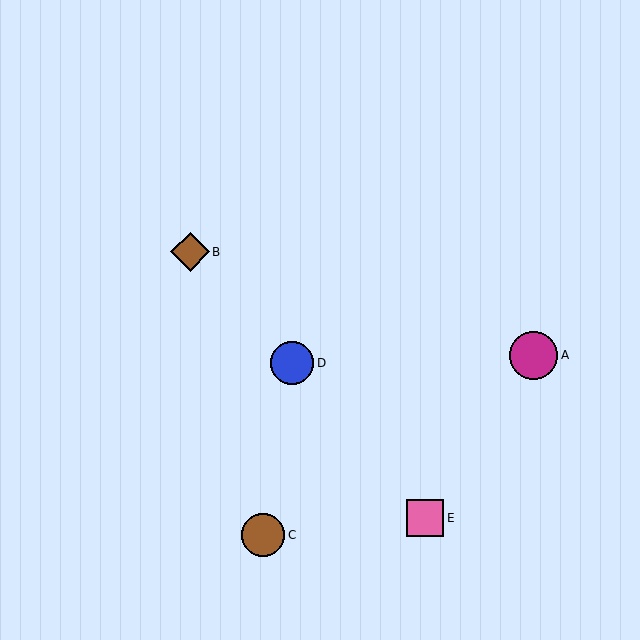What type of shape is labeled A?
Shape A is a magenta circle.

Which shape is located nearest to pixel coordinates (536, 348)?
The magenta circle (labeled A) at (534, 356) is nearest to that location.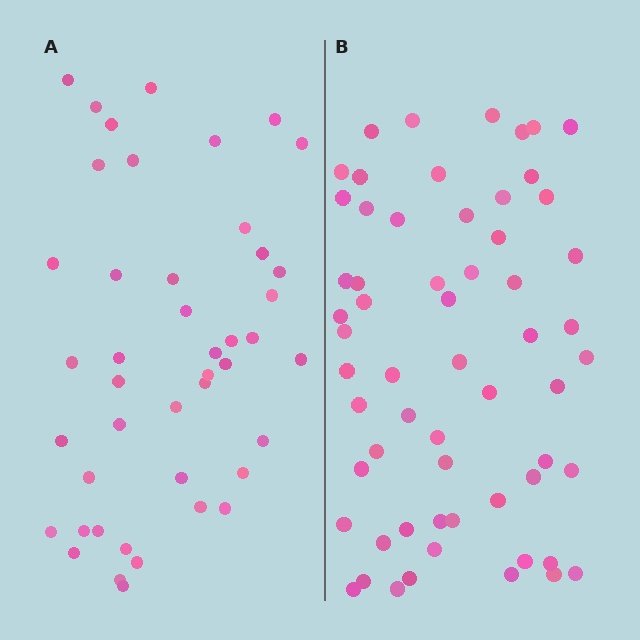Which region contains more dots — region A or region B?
Region B (the right region) has more dots.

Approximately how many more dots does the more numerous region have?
Region B has approximately 15 more dots than region A.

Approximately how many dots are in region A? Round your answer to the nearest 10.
About 40 dots. (The exact count is 44, which rounds to 40.)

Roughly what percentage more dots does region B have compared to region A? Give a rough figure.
About 35% more.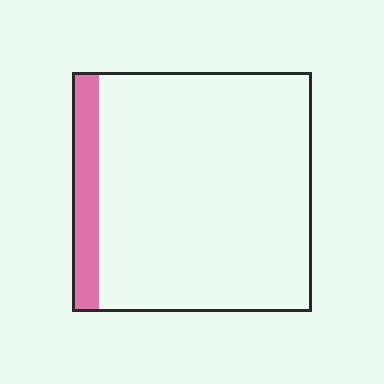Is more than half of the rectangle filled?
No.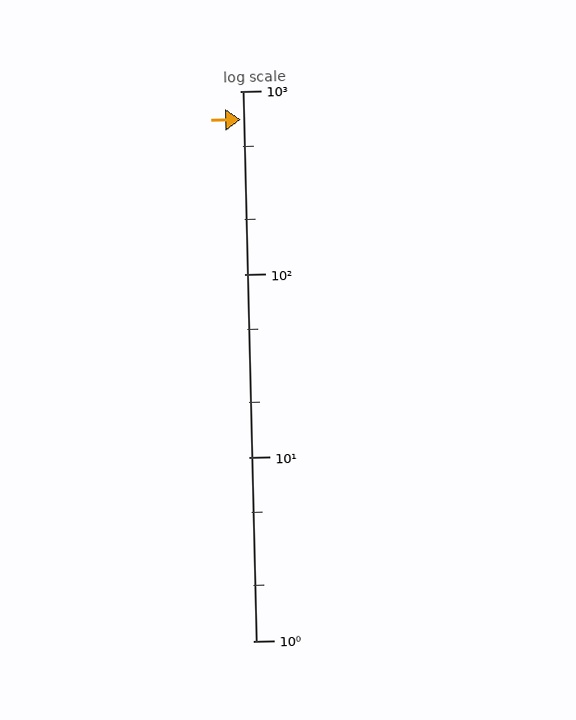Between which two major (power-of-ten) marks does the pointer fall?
The pointer is between 100 and 1000.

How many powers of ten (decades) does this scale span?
The scale spans 3 decades, from 1 to 1000.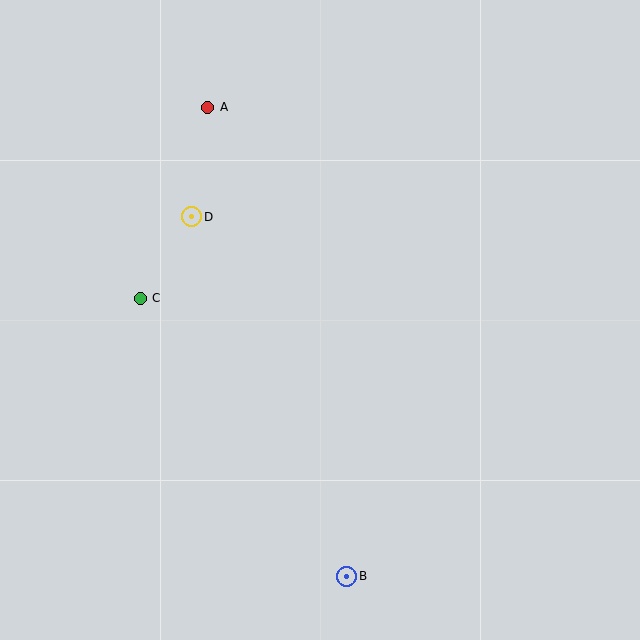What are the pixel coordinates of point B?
Point B is at (347, 576).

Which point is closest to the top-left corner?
Point A is closest to the top-left corner.